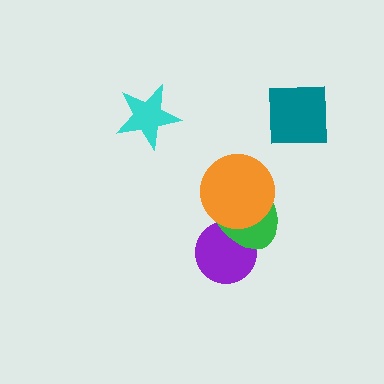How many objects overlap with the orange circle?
1 object overlaps with the orange circle.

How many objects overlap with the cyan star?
0 objects overlap with the cyan star.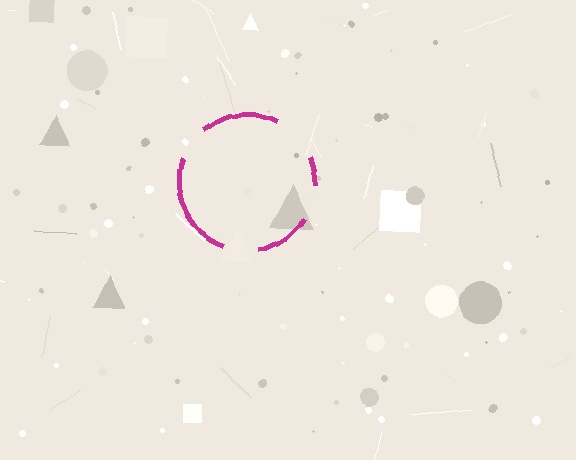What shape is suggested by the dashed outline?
The dashed outline suggests a circle.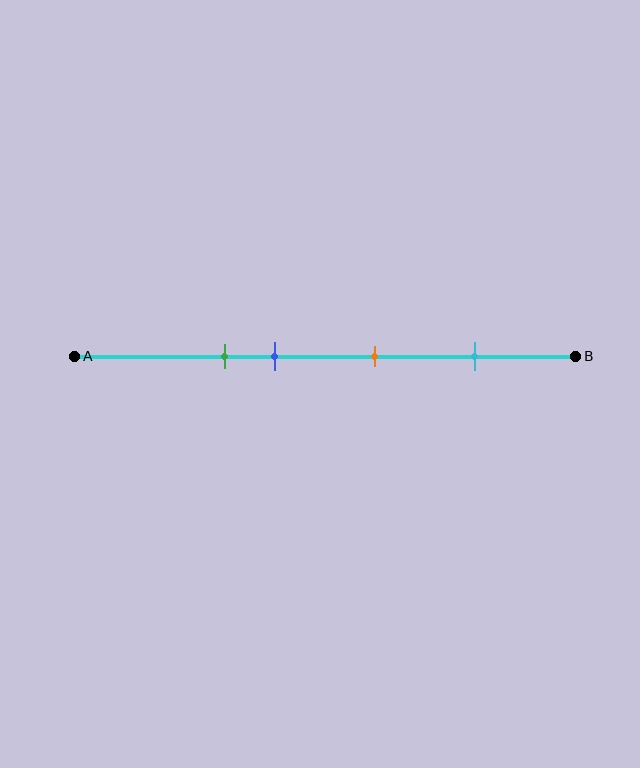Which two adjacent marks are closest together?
The green and blue marks are the closest adjacent pair.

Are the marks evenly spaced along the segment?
No, the marks are not evenly spaced.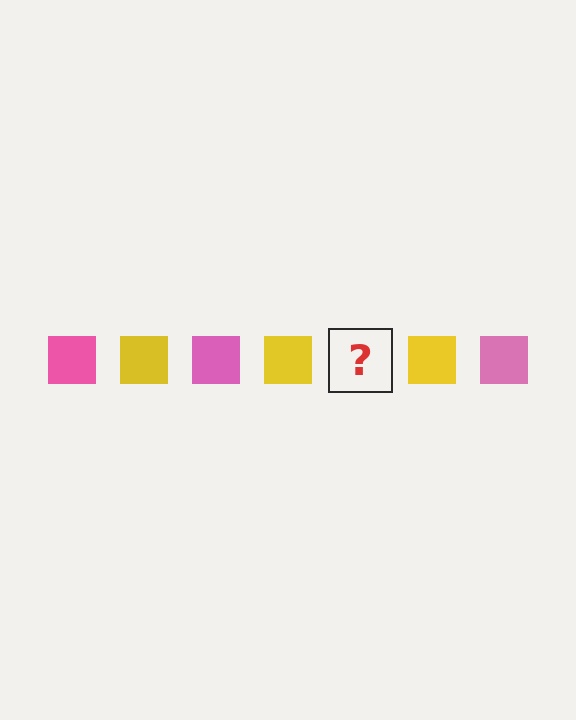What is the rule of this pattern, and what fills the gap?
The rule is that the pattern cycles through pink, yellow squares. The gap should be filled with a pink square.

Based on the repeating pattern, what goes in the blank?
The blank should be a pink square.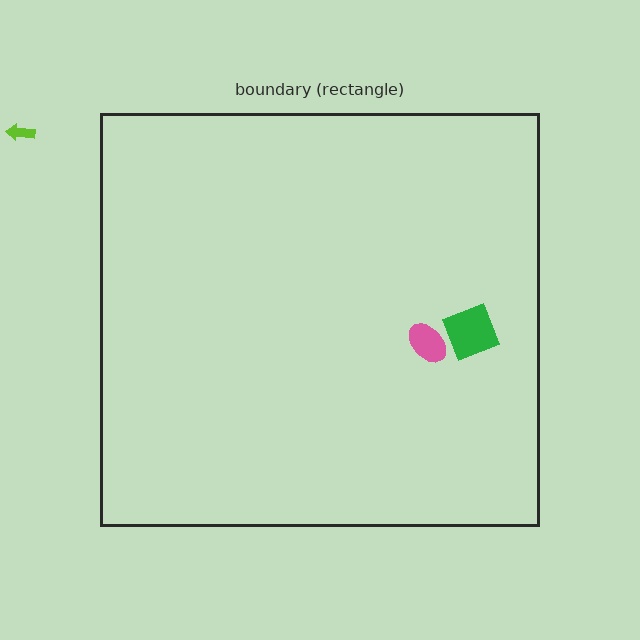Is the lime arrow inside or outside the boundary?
Outside.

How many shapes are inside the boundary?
2 inside, 1 outside.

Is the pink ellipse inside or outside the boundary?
Inside.